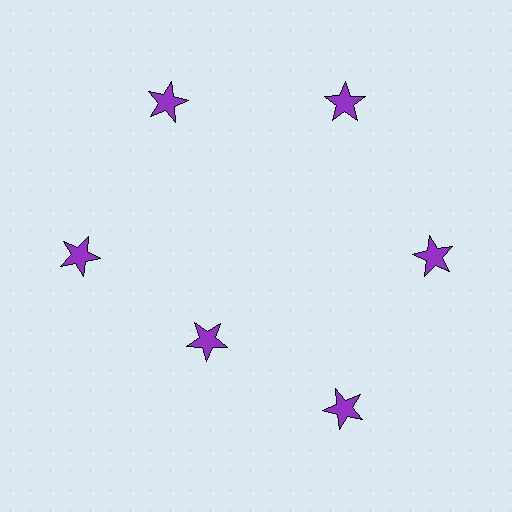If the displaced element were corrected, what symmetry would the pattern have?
It would have 6-fold rotational symmetry — the pattern would map onto itself every 60 degrees.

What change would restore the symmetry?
The symmetry would be restored by moving it outward, back onto the ring so that all 6 stars sit at equal angles and equal distance from the center.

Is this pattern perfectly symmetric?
No. The 6 purple stars are arranged in a ring, but one element near the 7 o'clock position is pulled inward toward the center, breaking the 6-fold rotational symmetry.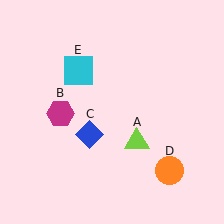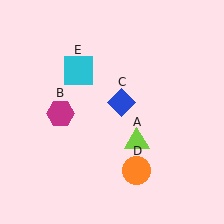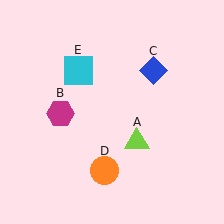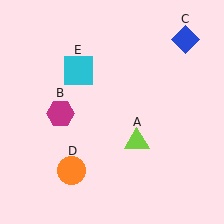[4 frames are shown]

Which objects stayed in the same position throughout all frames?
Lime triangle (object A) and magenta hexagon (object B) and cyan square (object E) remained stationary.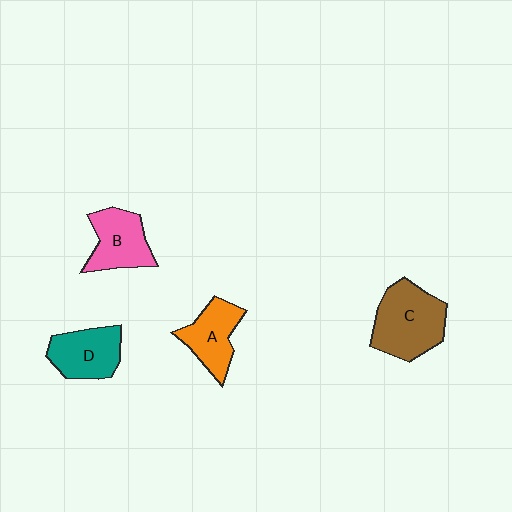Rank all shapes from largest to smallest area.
From largest to smallest: C (brown), D (teal), B (pink), A (orange).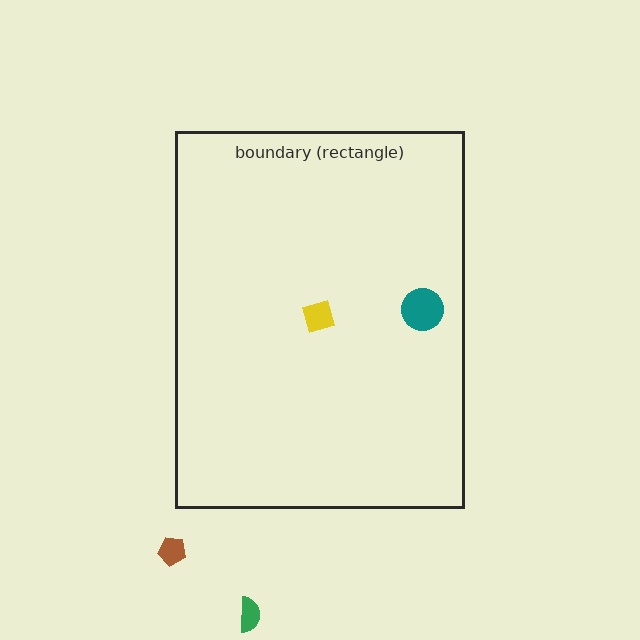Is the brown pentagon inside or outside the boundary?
Outside.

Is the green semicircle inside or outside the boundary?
Outside.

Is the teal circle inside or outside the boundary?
Inside.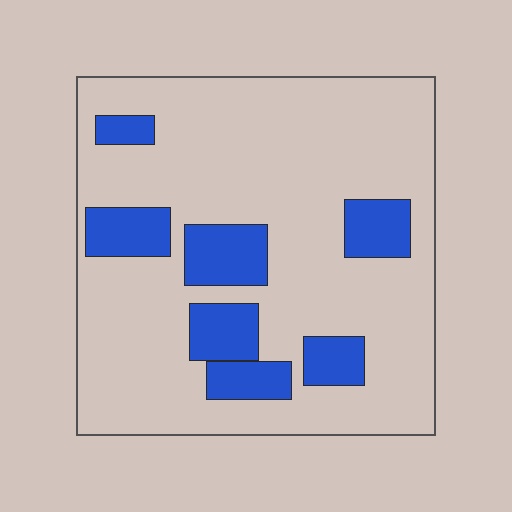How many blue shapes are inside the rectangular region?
7.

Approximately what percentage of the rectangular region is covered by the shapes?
Approximately 20%.